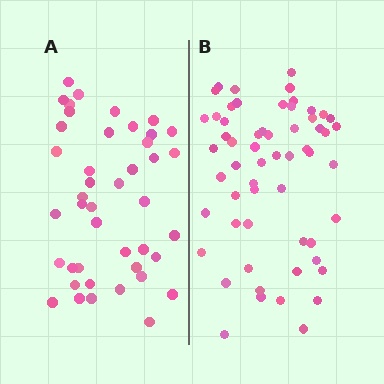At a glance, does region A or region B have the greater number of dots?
Region B (the right region) has more dots.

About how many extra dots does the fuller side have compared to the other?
Region B has approximately 15 more dots than region A.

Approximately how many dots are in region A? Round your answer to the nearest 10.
About 40 dots. (The exact count is 43, which rounds to 40.)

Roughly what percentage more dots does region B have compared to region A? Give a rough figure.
About 35% more.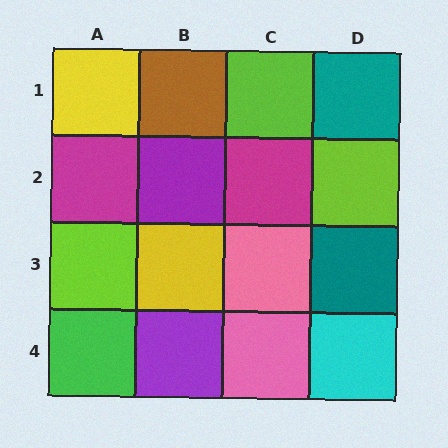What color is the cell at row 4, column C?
Pink.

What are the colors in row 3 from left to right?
Lime, yellow, pink, teal.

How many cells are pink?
2 cells are pink.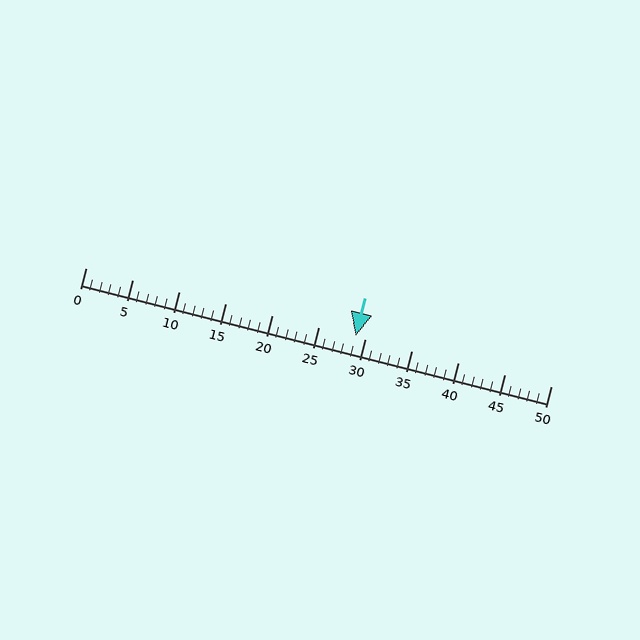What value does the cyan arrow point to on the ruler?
The cyan arrow points to approximately 29.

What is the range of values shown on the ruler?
The ruler shows values from 0 to 50.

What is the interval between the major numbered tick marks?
The major tick marks are spaced 5 units apart.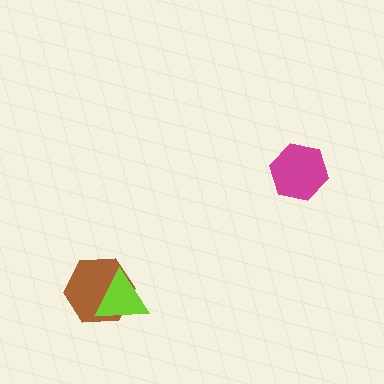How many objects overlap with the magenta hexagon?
0 objects overlap with the magenta hexagon.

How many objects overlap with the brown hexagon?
1 object overlaps with the brown hexagon.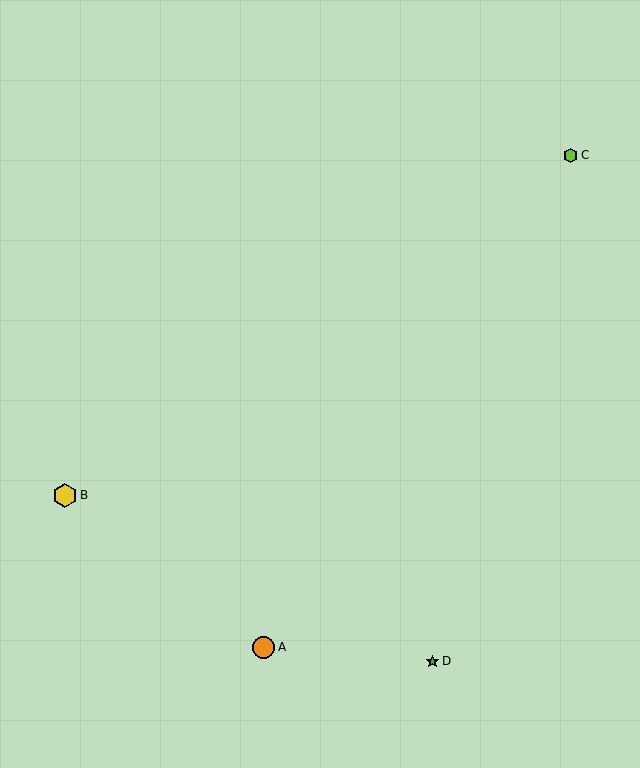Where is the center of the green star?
The center of the green star is at (432, 661).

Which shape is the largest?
The yellow hexagon (labeled B) is the largest.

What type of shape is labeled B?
Shape B is a yellow hexagon.